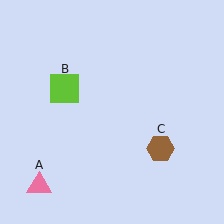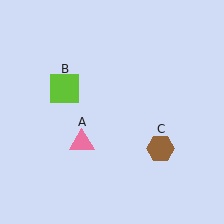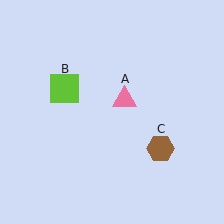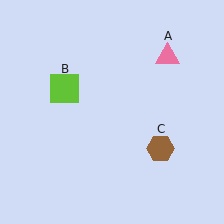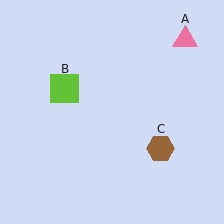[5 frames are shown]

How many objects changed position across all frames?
1 object changed position: pink triangle (object A).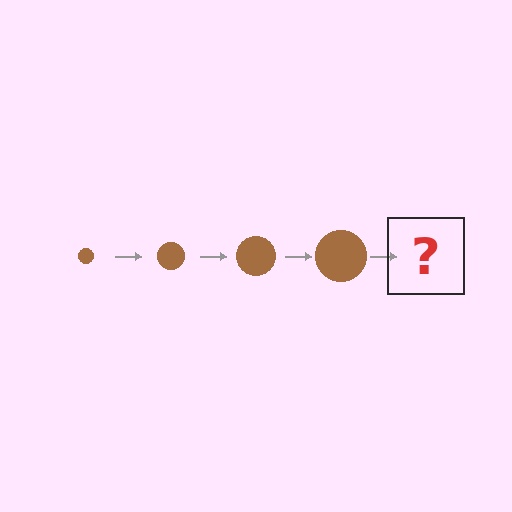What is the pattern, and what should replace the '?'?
The pattern is that the circle gets progressively larger each step. The '?' should be a brown circle, larger than the previous one.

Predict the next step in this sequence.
The next step is a brown circle, larger than the previous one.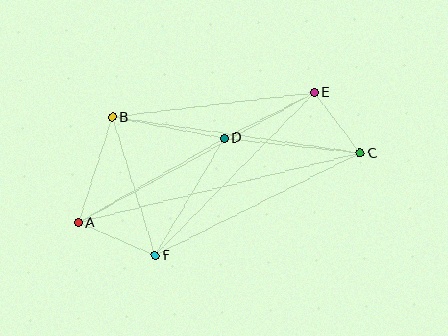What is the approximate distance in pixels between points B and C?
The distance between B and C is approximately 251 pixels.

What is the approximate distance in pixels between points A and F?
The distance between A and F is approximately 83 pixels.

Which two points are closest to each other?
Points C and E are closest to each other.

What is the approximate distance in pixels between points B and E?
The distance between B and E is approximately 203 pixels.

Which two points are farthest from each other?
Points A and C are farthest from each other.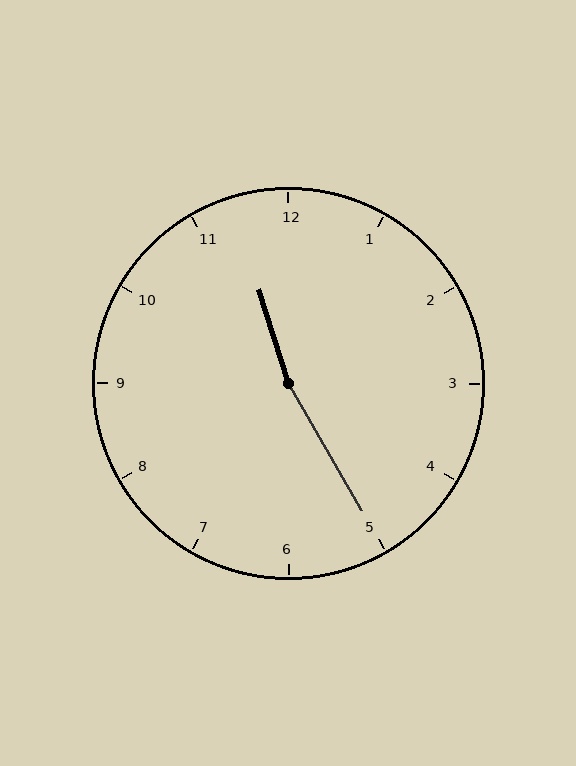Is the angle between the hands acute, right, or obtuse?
It is obtuse.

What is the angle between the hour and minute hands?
Approximately 168 degrees.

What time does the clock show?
11:25.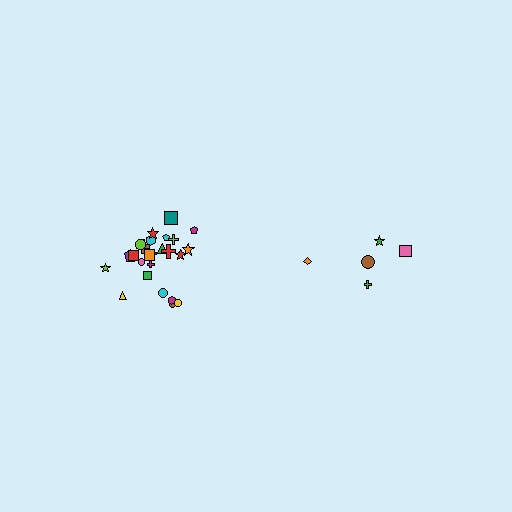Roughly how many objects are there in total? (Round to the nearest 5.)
Roughly 30 objects in total.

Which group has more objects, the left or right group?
The left group.